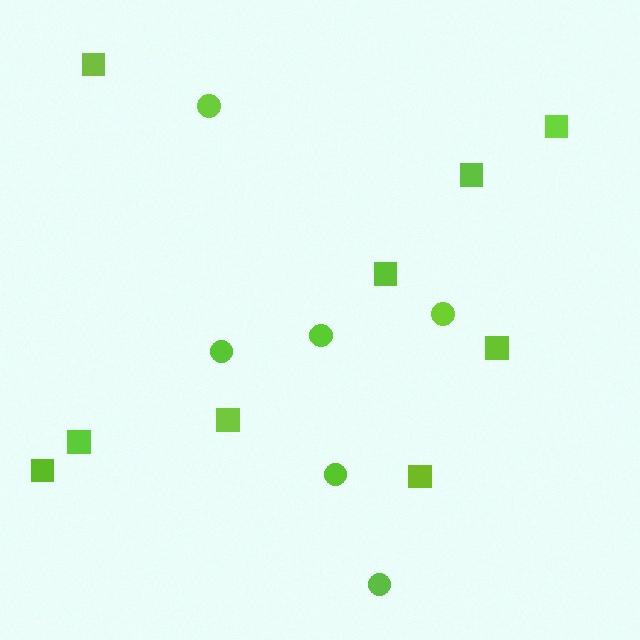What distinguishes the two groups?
There are 2 groups: one group of circles (6) and one group of squares (9).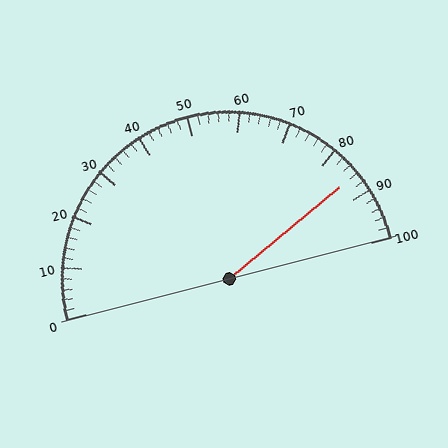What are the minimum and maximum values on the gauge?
The gauge ranges from 0 to 100.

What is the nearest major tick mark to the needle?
The nearest major tick mark is 90.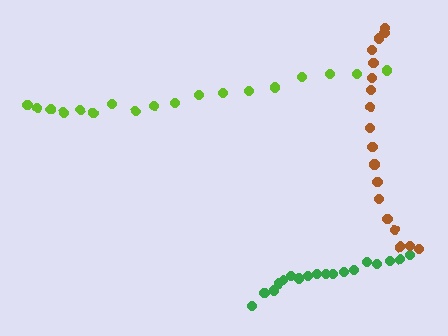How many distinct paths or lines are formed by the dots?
There are 3 distinct paths.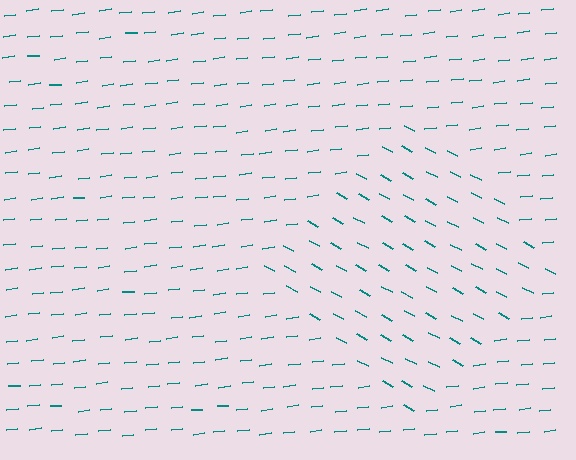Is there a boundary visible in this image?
Yes, there is a texture boundary formed by a change in line orientation.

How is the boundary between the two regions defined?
The boundary is defined purely by a change in line orientation (approximately 35 degrees difference). All lines are the same color and thickness.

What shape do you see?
I see a diamond.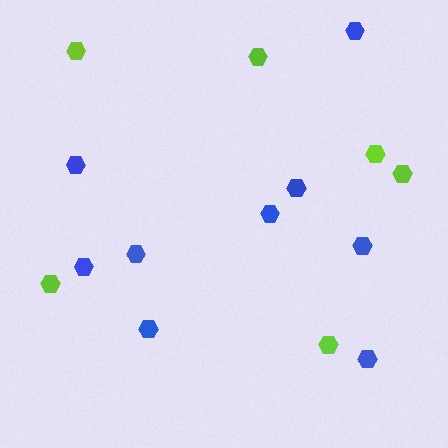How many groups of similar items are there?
There are 2 groups: one group of blue hexagons (9) and one group of lime hexagons (6).